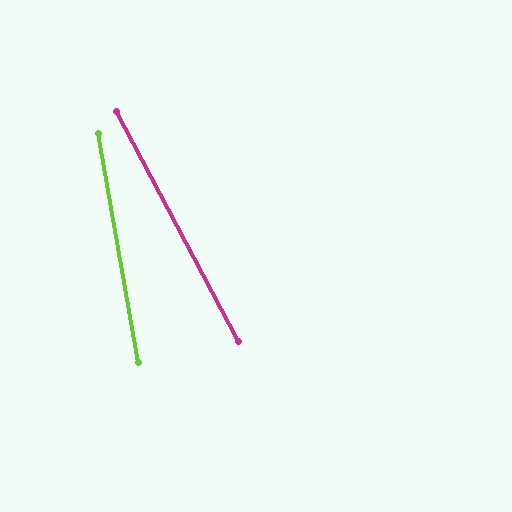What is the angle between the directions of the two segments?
Approximately 18 degrees.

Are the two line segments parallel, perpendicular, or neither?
Neither parallel nor perpendicular — they differ by about 18°.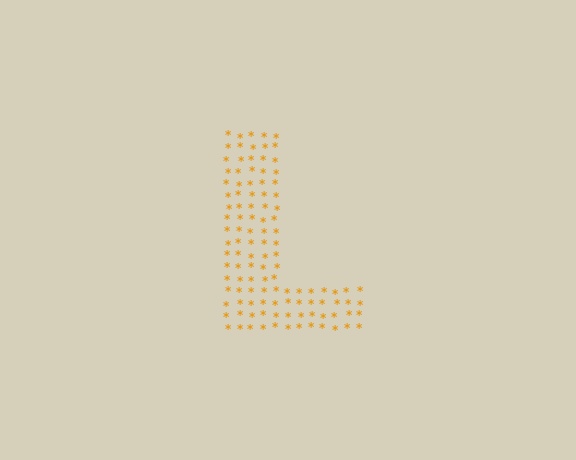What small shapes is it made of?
It is made of small asterisks.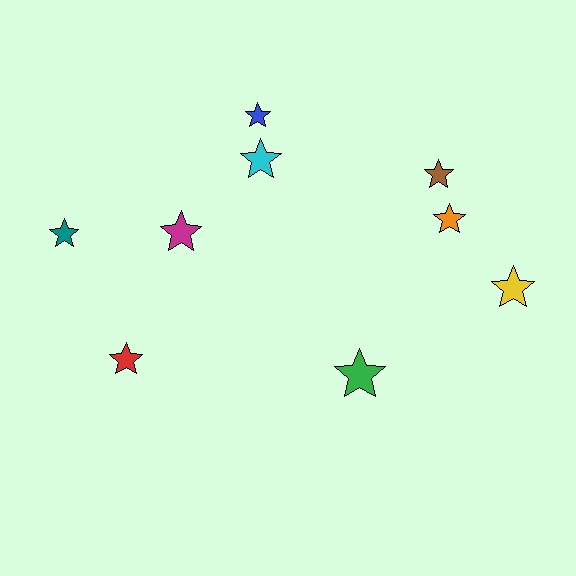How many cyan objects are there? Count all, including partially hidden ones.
There is 1 cyan object.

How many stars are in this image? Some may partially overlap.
There are 9 stars.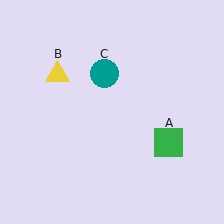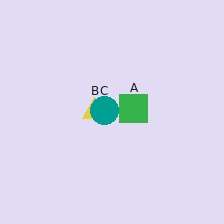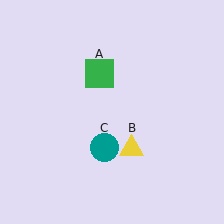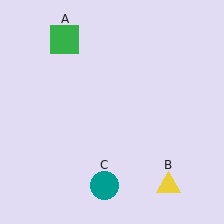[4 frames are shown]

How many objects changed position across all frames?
3 objects changed position: green square (object A), yellow triangle (object B), teal circle (object C).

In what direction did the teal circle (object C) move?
The teal circle (object C) moved down.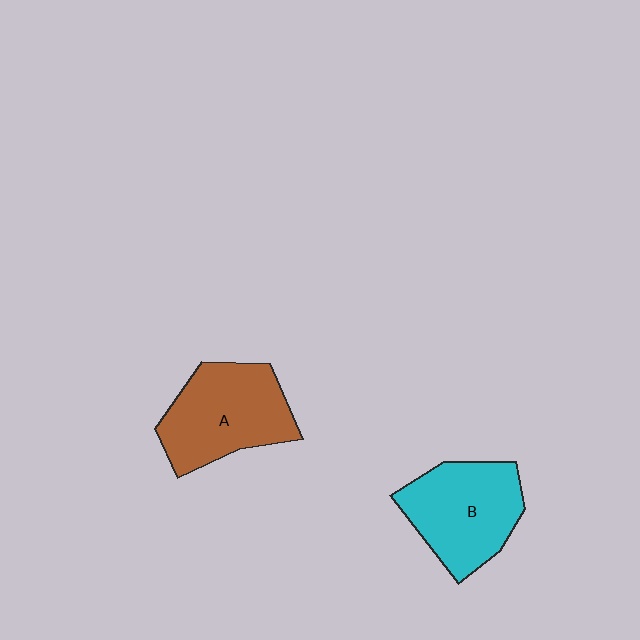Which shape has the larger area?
Shape A (brown).